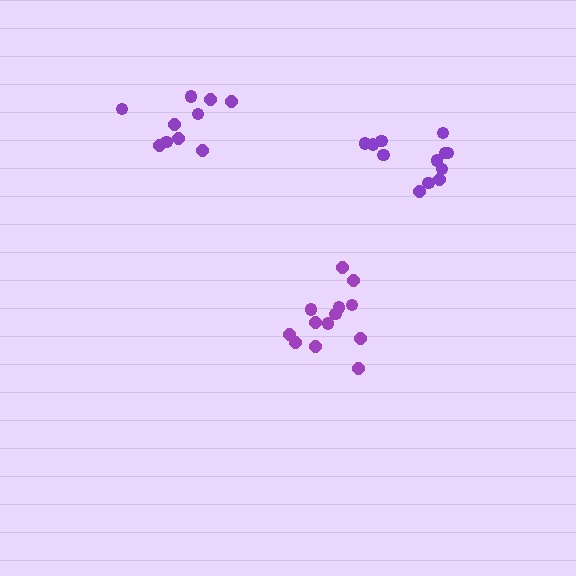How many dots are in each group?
Group 1: 13 dots, Group 2: 10 dots, Group 3: 12 dots (35 total).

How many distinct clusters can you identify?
There are 3 distinct clusters.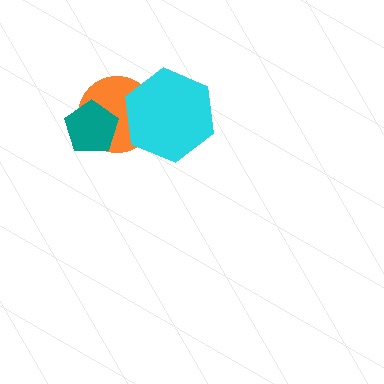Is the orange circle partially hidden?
Yes, it is partially covered by another shape.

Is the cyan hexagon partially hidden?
No, no other shape covers it.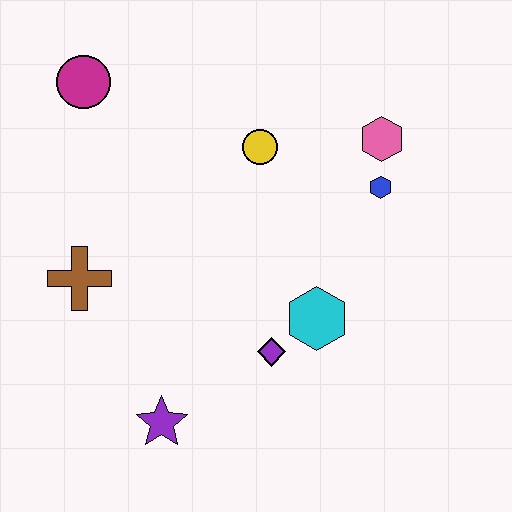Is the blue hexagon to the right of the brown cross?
Yes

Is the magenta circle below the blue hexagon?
No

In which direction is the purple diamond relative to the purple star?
The purple diamond is to the right of the purple star.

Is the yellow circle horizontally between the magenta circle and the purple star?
No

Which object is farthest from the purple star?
The pink hexagon is farthest from the purple star.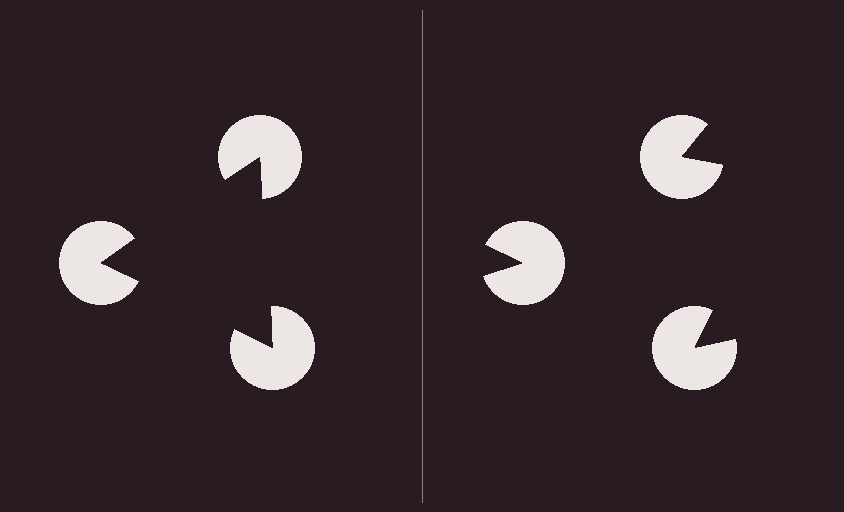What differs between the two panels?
The pac-man discs are positioned identically on both sides; only the wedge orientations differ. On the left they align to a triangle; on the right they are misaligned.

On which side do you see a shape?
An illusory triangle appears on the left side. On the right side the wedge cuts are rotated, so no coherent shape forms.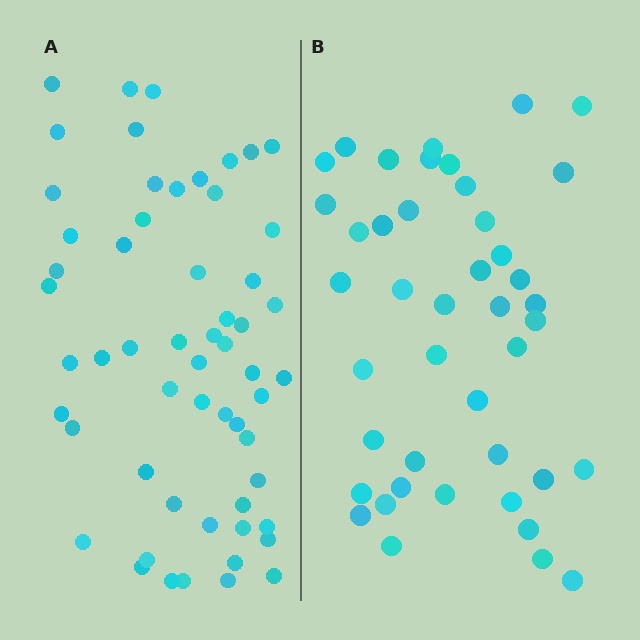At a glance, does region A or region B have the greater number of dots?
Region A (the left region) has more dots.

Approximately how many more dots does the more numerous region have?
Region A has approximately 15 more dots than region B.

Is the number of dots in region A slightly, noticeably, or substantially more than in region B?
Region A has noticeably more, but not dramatically so. The ratio is roughly 1.3 to 1.